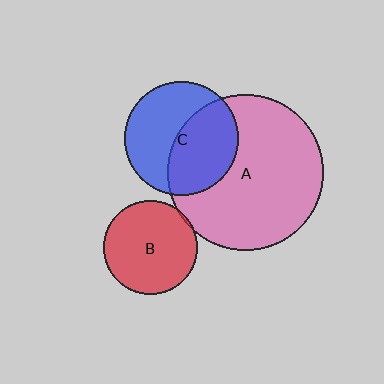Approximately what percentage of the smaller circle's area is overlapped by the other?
Approximately 5%.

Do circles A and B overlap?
Yes.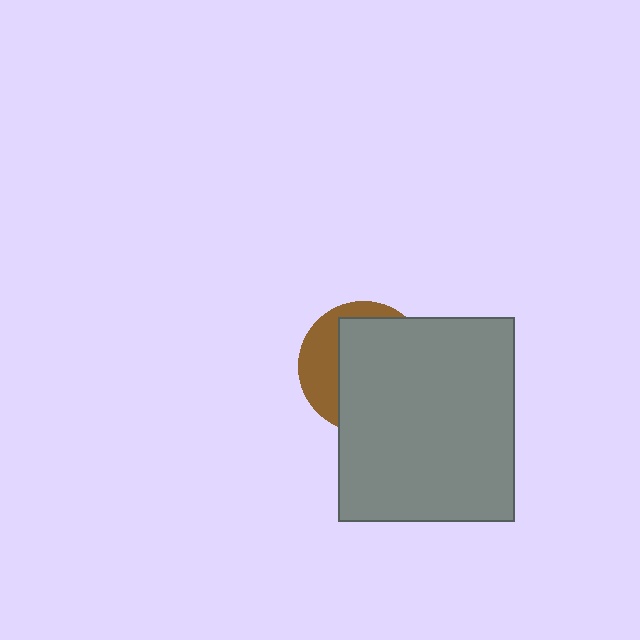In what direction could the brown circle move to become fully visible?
The brown circle could move left. That would shift it out from behind the gray rectangle entirely.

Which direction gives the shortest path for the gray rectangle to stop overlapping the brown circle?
Moving right gives the shortest separation.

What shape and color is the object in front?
The object in front is a gray rectangle.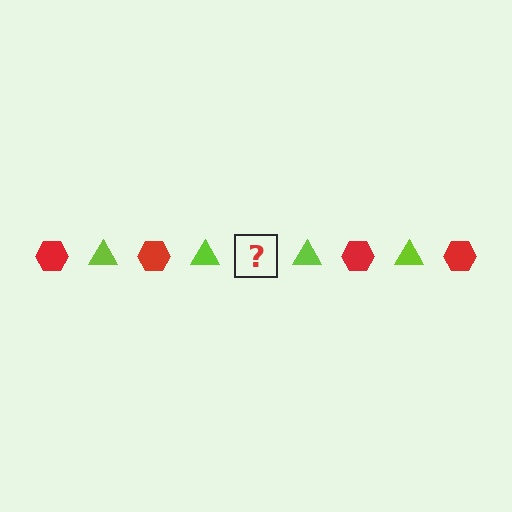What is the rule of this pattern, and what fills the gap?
The rule is that the pattern alternates between red hexagon and lime triangle. The gap should be filled with a red hexagon.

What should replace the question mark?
The question mark should be replaced with a red hexagon.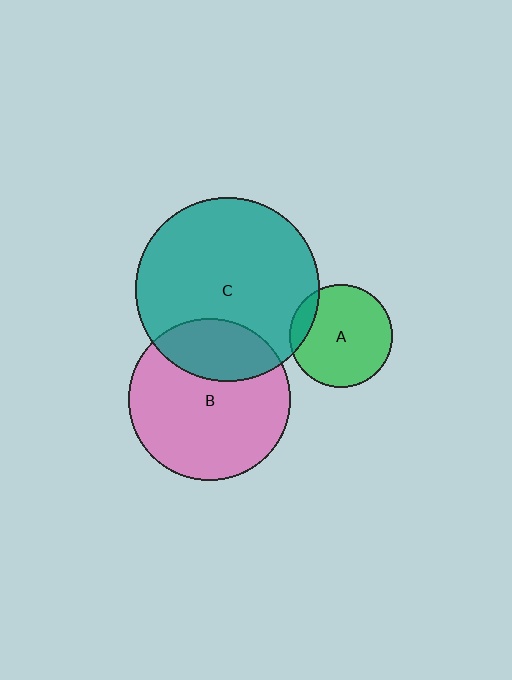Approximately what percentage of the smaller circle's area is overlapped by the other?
Approximately 25%.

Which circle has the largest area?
Circle C (teal).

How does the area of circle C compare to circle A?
Approximately 3.2 times.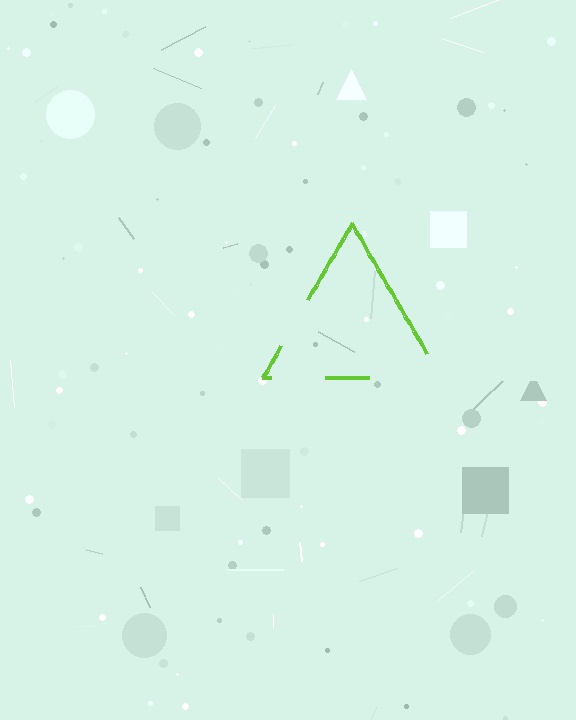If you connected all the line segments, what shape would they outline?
They would outline a triangle.